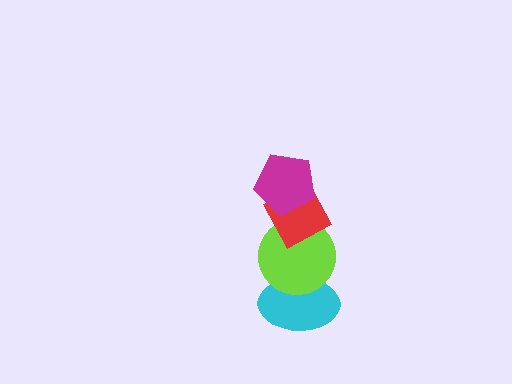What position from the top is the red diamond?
The red diamond is 2nd from the top.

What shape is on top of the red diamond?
The magenta pentagon is on top of the red diamond.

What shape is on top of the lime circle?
The red diamond is on top of the lime circle.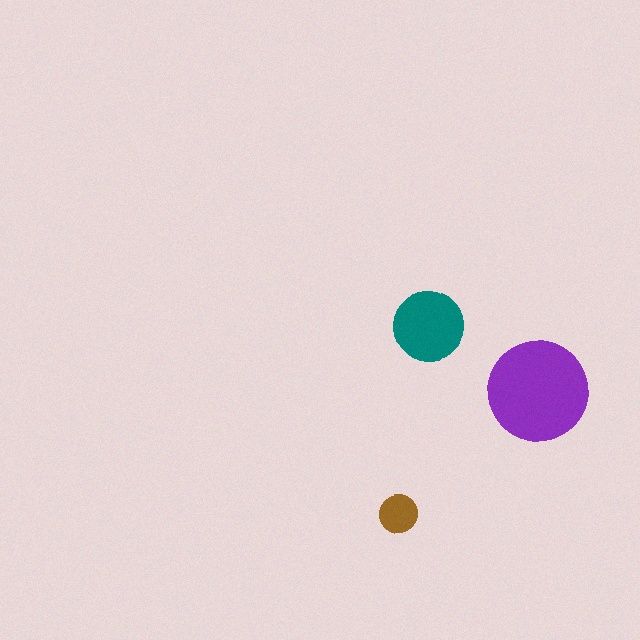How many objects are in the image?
There are 3 objects in the image.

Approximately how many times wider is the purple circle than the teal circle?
About 1.5 times wider.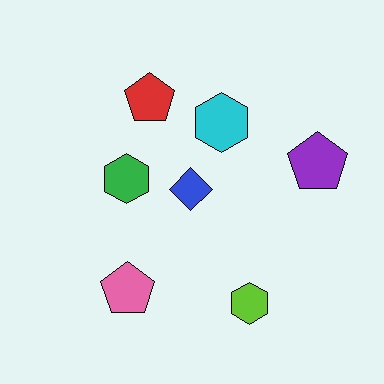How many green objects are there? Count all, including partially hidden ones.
There is 1 green object.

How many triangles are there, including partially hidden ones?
There are no triangles.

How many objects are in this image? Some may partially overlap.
There are 7 objects.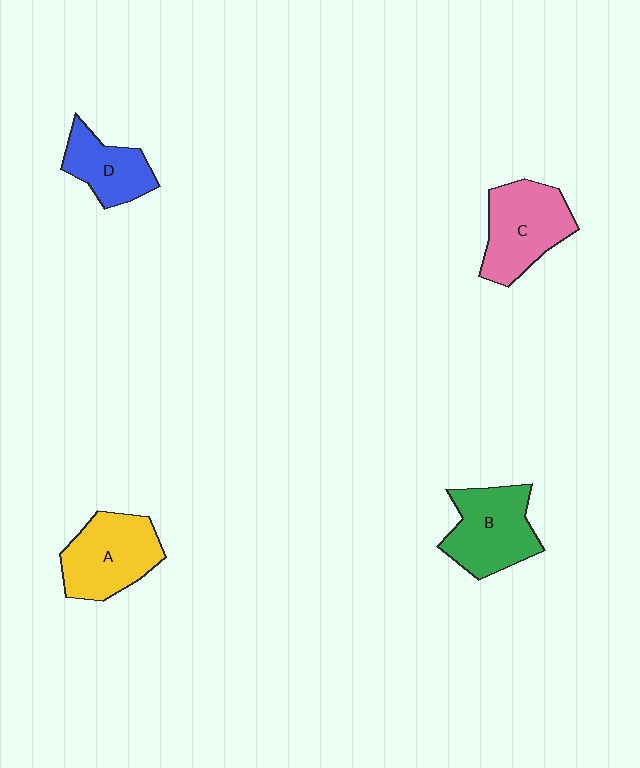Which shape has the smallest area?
Shape D (blue).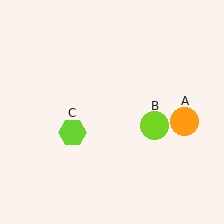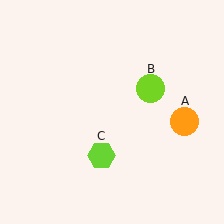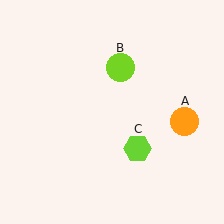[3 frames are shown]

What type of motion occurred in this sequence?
The lime circle (object B), lime hexagon (object C) rotated counterclockwise around the center of the scene.